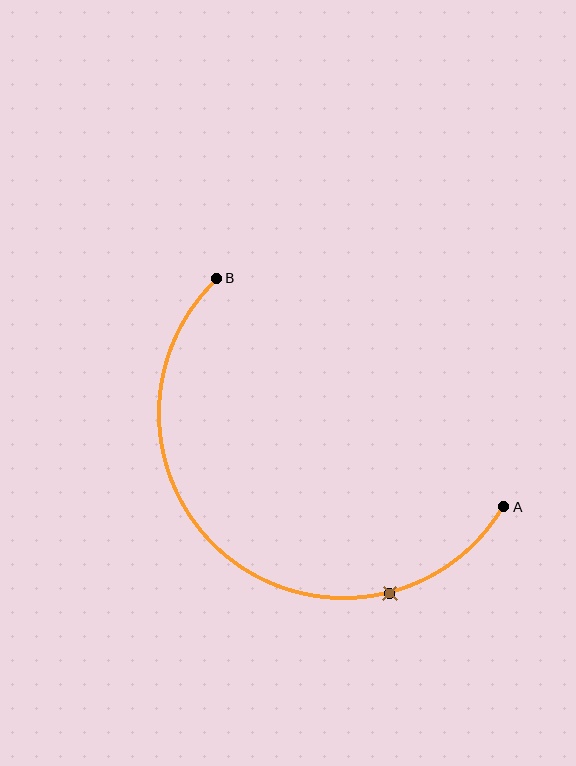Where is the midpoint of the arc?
The arc midpoint is the point on the curve farthest from the straight line joining A and B. It sits below and to the left of that line.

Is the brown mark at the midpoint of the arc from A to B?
No. The brown mark lies on the arc but is closer to endpoint A. The arc midpoint would be at the point on the curve equidistant along the arc from both A and B.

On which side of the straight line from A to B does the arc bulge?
The arc bulges below and to the left of the straight line connecting A and B.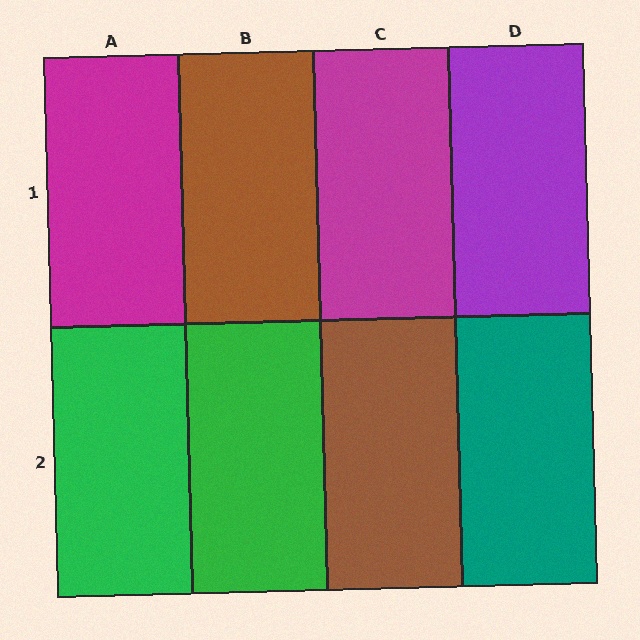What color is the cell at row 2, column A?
Green.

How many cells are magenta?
2 cells are magenta.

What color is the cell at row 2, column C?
Brown.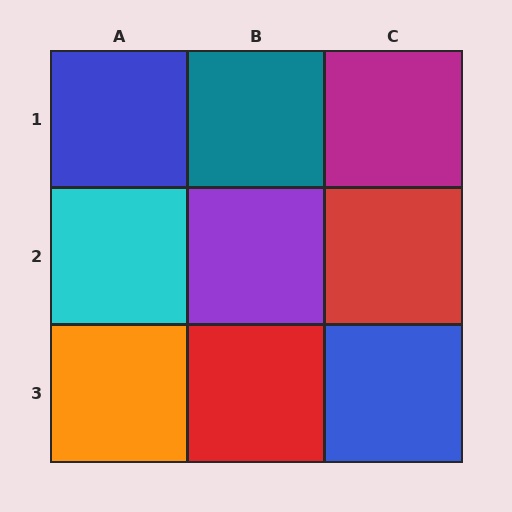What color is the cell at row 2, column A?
Cyan.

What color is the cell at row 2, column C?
Red.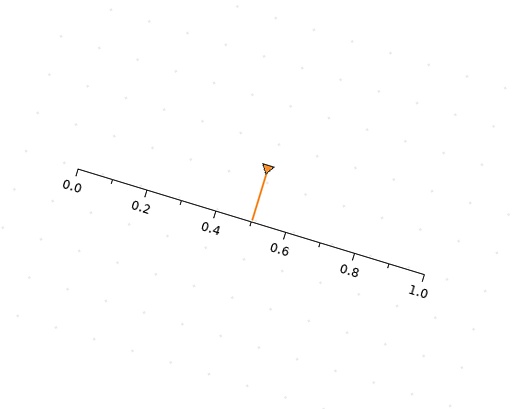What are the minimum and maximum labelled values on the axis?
The axis runs from 0.0 to 1.0.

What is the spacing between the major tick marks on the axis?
The major ticks are spaced 0.2 apart.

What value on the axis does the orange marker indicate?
The marker indicates approximately 0.5.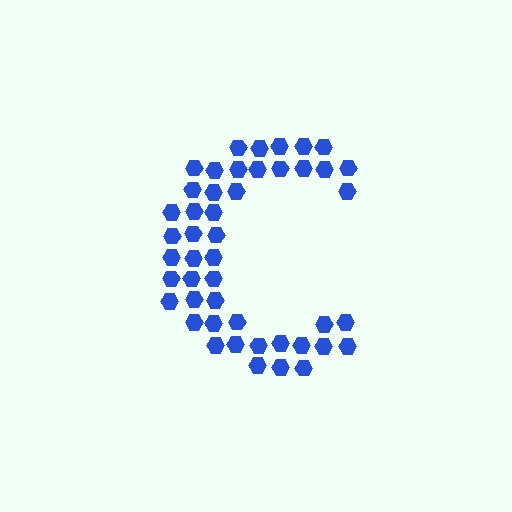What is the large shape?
The large shape is the letter C.